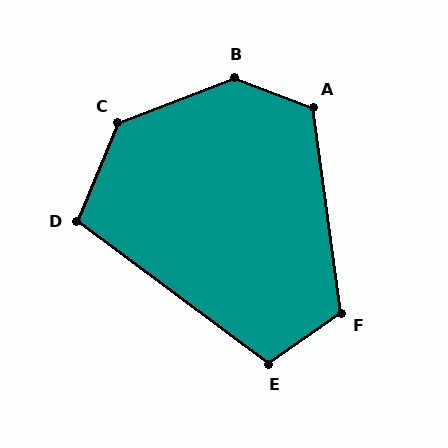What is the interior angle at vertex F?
Approximately 117 degrees (obtuse).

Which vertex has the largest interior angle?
B, at approximately 138 degrees.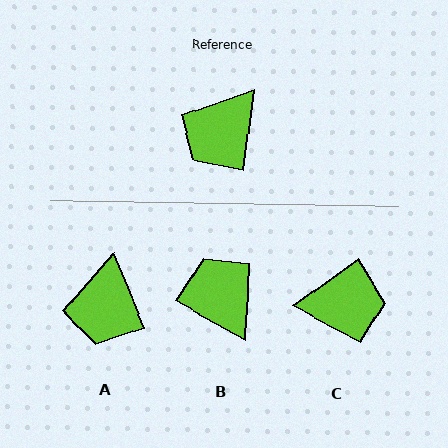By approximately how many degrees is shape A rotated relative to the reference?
Approximately 30 degrees counter-clockwise.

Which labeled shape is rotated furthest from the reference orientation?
C, about 133 degrees away.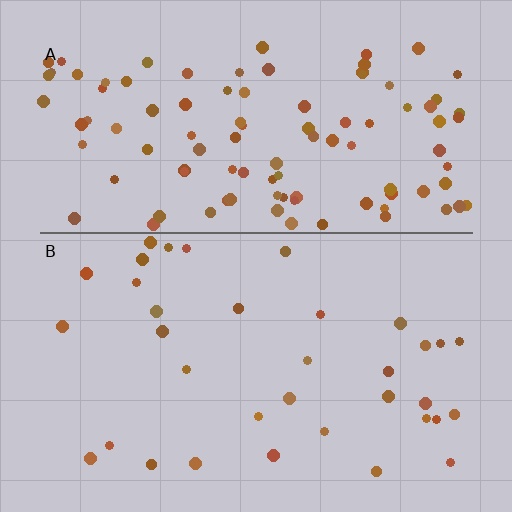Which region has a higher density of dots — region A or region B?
A (the top).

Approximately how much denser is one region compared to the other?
Approximately 3.0× — region A over region B.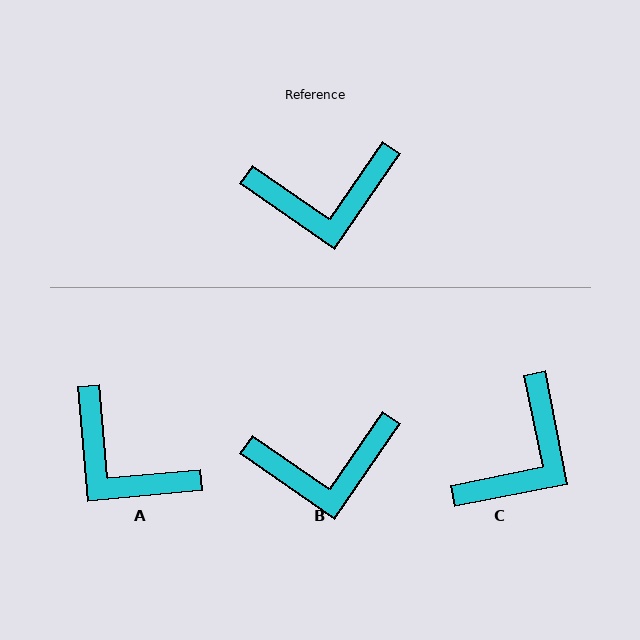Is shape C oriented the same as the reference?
No, it is off by about 46 degrees.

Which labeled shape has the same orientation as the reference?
B.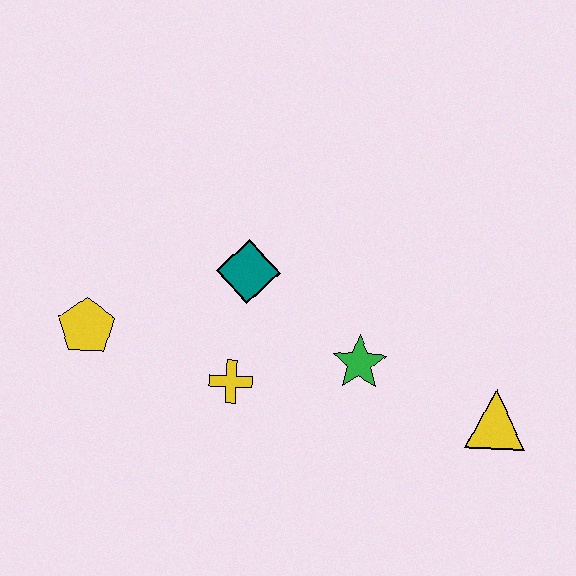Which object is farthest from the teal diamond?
The yellow triangle is farthest from the teal diamond.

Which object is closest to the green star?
The yellow cross is closest to the green star.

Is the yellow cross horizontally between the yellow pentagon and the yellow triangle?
Yes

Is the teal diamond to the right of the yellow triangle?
No